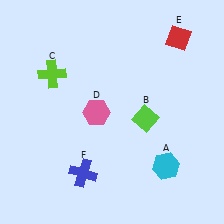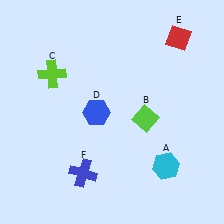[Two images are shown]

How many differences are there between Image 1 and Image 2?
There is 1 difference between the two images.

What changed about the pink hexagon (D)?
In Image 1, D is pink. In Image 2, it changed to blue.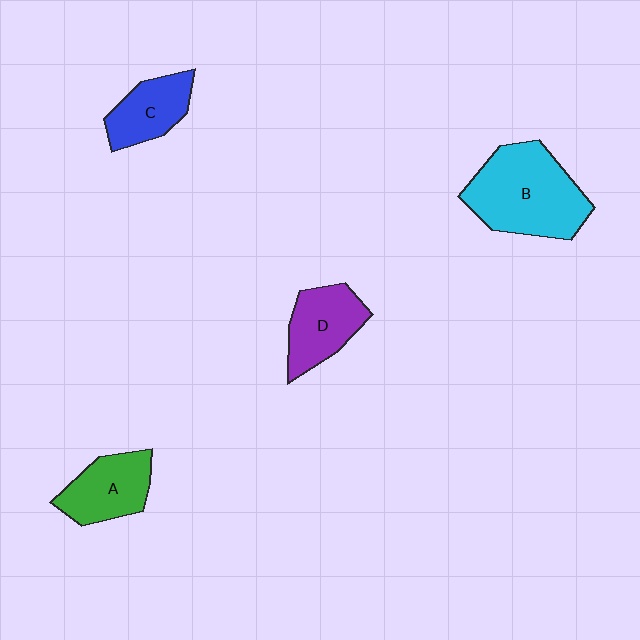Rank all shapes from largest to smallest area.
From largest to smallest: B (cyan), D (purple), A (green), C (blue).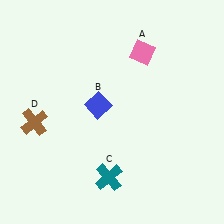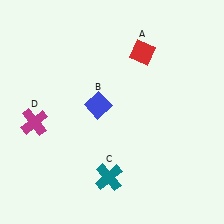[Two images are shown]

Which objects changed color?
A changed from pink to red. D changed from brown to magenta.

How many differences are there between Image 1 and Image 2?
There are 2 differences between the two images.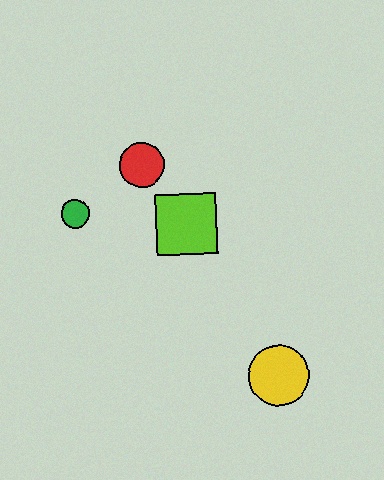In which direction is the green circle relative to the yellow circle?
The green circle is to the left of the yellow circle.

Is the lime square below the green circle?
Yes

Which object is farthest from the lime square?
The yellow circle is farthest from the lime square.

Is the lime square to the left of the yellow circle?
Yes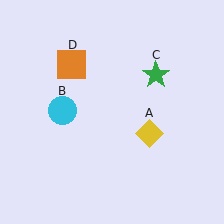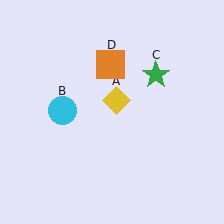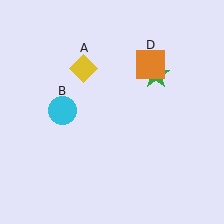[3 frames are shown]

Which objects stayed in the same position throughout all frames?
Cyan circle (object B) and green star (object C) remained stationary.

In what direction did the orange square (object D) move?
The orange square (object D) moved right.